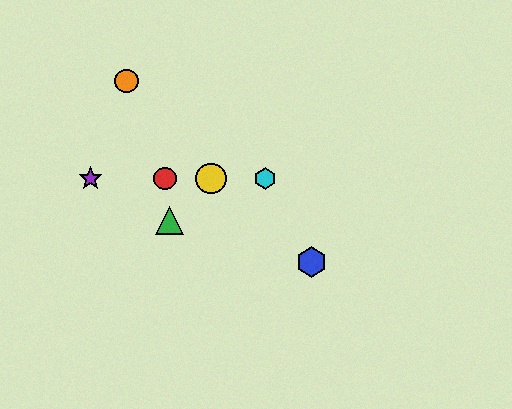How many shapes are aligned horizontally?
4 shapes (the red circle, the yellow circle, the purple star, the cyan hexagon) are aligned horizontally.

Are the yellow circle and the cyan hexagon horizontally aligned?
Yes, both are at y≈178.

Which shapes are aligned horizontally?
The red circle, the yellow circle, the purple star, the cyan hexagon are aligned horizontally.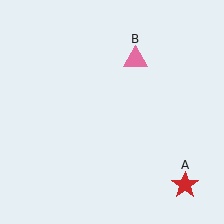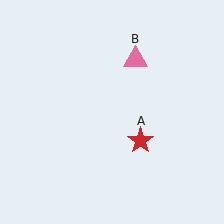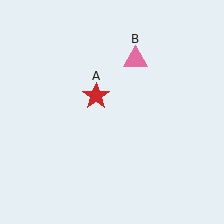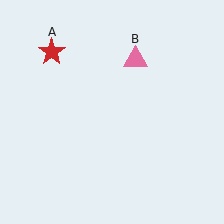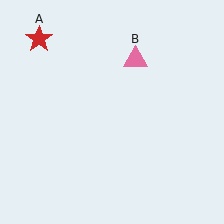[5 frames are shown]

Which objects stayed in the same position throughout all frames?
Pink triangle (object B) remained stationary.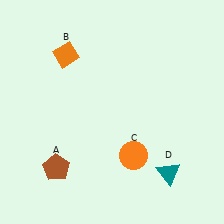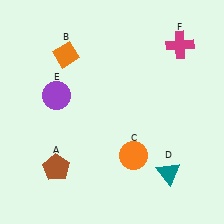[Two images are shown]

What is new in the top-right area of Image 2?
A magenta cross (F) was added in the top-right area of Image 2.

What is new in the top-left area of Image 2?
A purple circle (E) was added in the top-left area of Image 2.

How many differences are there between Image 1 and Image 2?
There are 2 differences between the two images.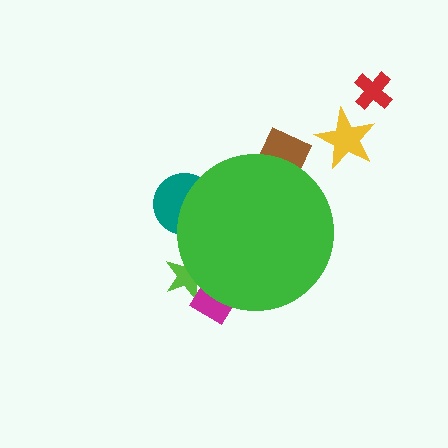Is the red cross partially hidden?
No, the red cross is fully visible.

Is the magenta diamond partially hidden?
Yes, the magenta diamond is partially hidden behind the green circle.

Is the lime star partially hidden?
Yes, the lime star is partially hidden behind the green circle.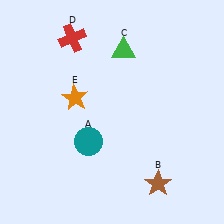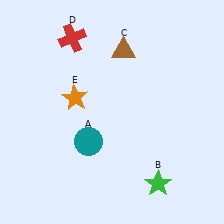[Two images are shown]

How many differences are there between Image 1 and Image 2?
There are 2 differences between the two images.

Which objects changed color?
B changed from brown to green. C changed from green to brown.